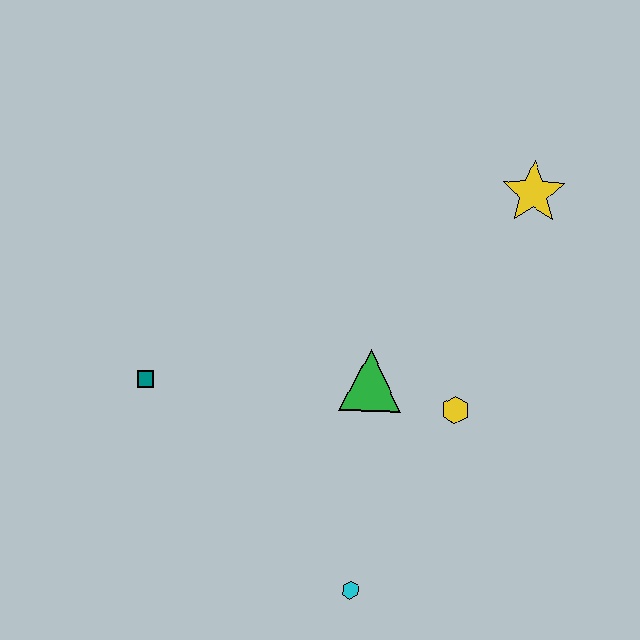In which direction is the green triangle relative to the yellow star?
The green triangle is below the yellow star.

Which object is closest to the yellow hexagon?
The green triangle is closest to the yellow hexagon.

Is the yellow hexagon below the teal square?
Yes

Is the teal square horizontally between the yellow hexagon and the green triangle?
No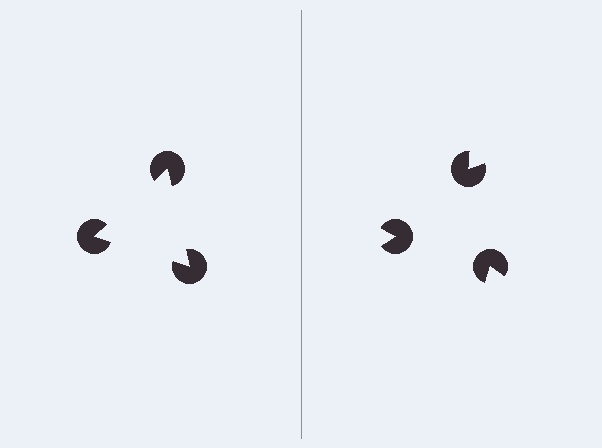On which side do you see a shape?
An illusory triangle appears on the left side. On the right side the wedge cuts are rotated, so no coherent shape forms.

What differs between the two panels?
The pac-man discs are positioned identically on both sides; only the wedge orientations differ. On the left they align to a triangle; on the right they are misaligned.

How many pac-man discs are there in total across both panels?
6 — 3 on each side.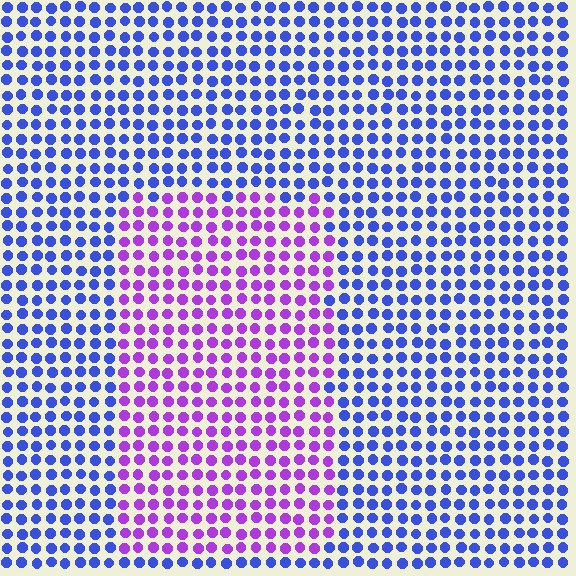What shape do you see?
I see a rectangle.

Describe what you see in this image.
The image is filled with small blue elements in a uniform arrangement. A rectangle-shaped region is visible where the elements are tinted to a slightly different hue, forming a subtle color boundary.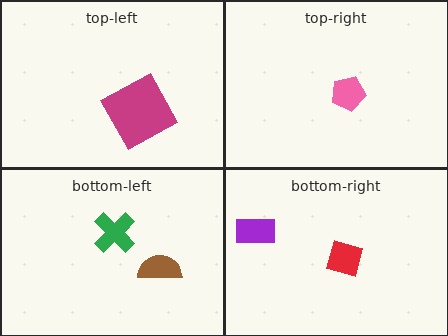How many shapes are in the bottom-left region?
2.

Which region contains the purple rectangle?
The bottom-right region.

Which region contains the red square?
The bottom-right region.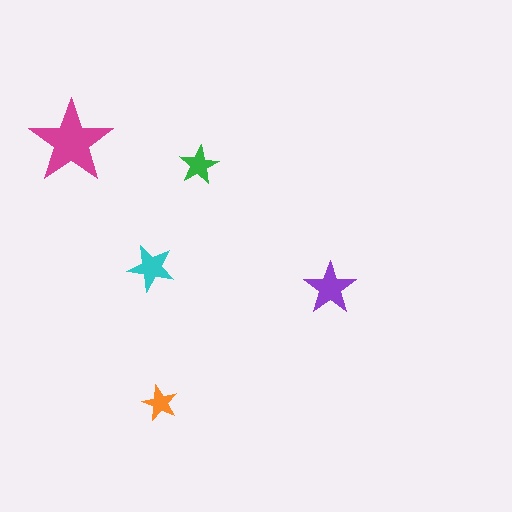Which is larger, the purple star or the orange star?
The purple one.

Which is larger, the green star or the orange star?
The green one.